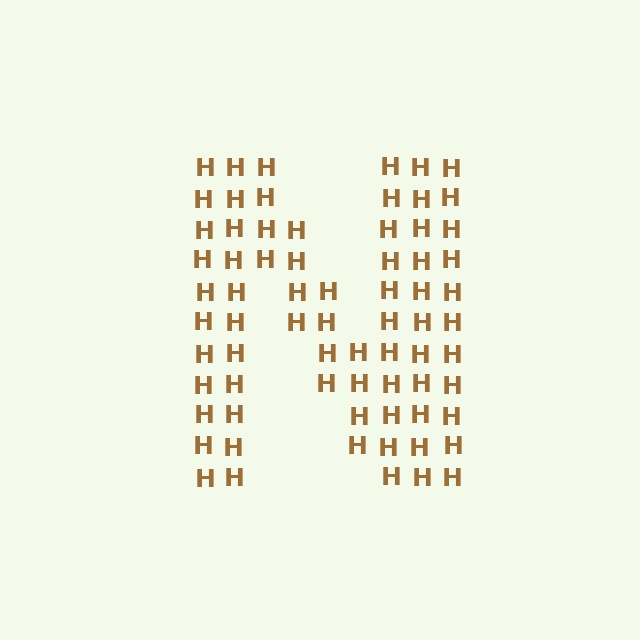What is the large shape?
The large shape is the letter N.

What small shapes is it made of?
It is made of small letter H's.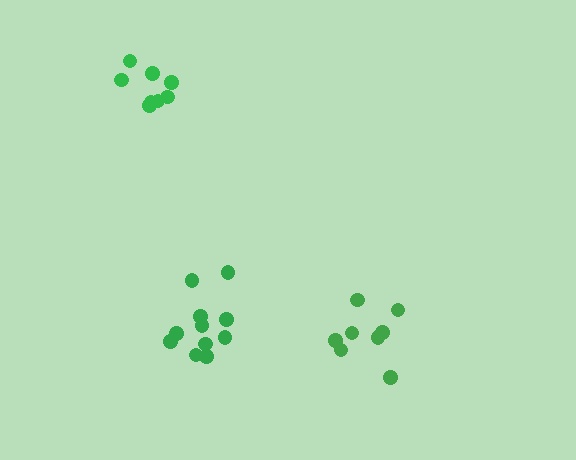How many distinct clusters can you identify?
There are 3 distinct clusters.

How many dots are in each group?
Group 1: 11 dots, Group 2: 8 dots, Group 3: 8 dots (27 total).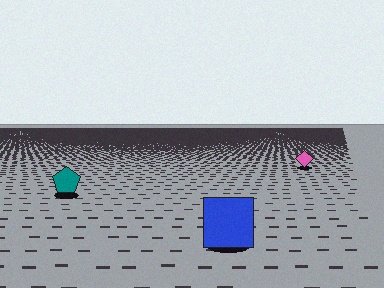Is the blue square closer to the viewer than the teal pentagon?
Yes. The blue square is closer — you can tell from the texture gradient: the ground texture is coarser near it.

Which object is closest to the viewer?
The blue square is closest. The texture marks near it are larger and more spread out.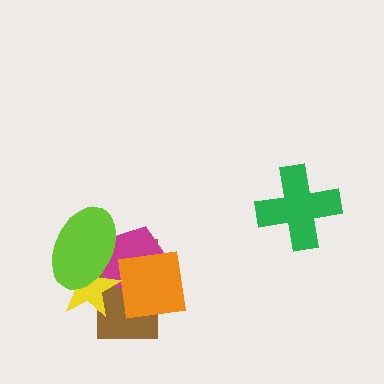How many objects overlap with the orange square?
2 objects overlap with the orange square.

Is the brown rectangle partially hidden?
Yes, it is partially covered by another shape.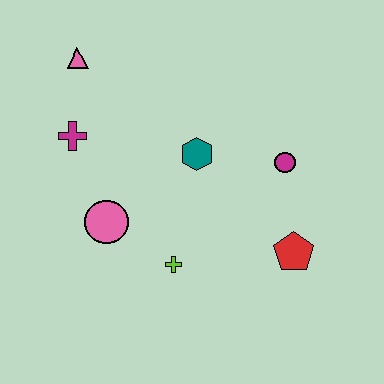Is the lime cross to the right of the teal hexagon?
No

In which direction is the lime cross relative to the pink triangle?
The lime cross is below the pink triangle.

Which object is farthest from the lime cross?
The pink triangle is farthest from the lime cross.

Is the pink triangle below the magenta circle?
No